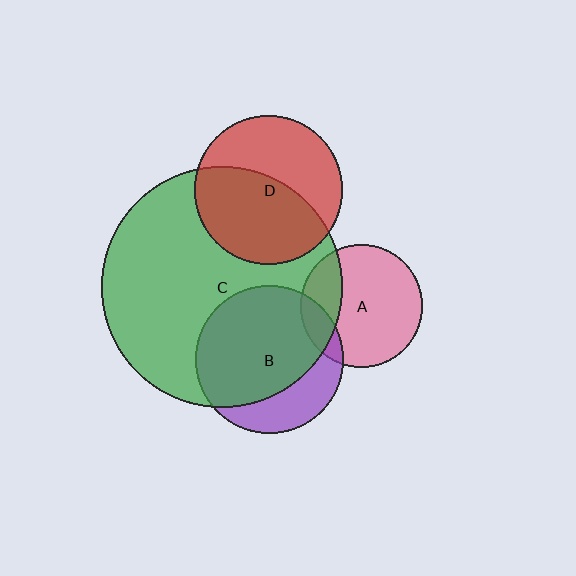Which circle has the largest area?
Circle C (green).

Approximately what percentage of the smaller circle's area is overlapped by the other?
Approximately 25%.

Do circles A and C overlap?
Yes.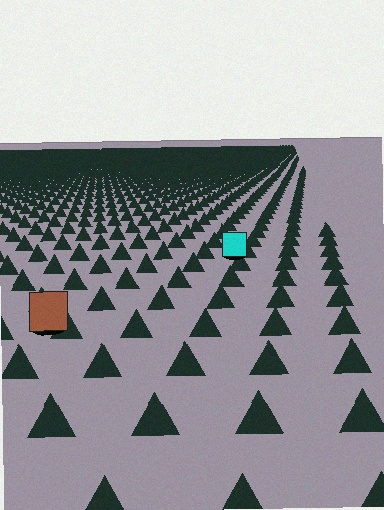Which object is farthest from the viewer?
The cyan square is farthest from the viewer. It appears smaller and the ground texture around it is denser.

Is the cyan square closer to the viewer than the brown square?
No. The brown square is closer — you can tell from the texture gradient: the ground texture is coarser near it.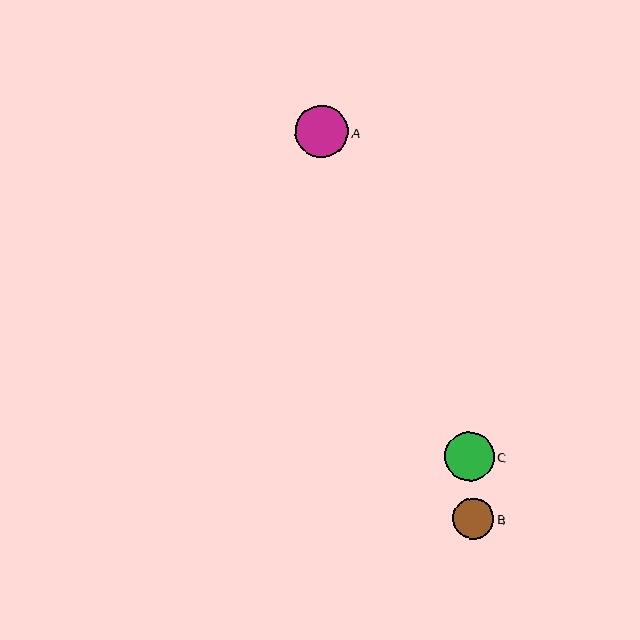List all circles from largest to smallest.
From largest to smallest: A, C, B.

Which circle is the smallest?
Circle B is the smallest with a size of approximately 41 pixels.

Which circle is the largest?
Circle A is the largest with a size of approximately 53 pixels.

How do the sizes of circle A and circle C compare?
Circle A and circle C are approximately the same size.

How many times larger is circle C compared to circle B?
Circle C is approximately 1.2 times the size of circle B.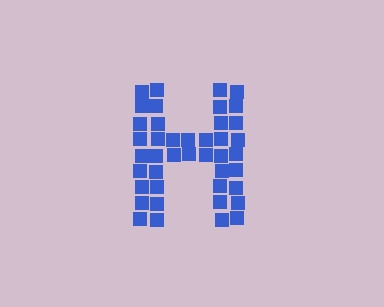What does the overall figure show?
The overall figure shows the letter H.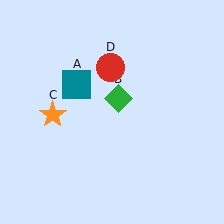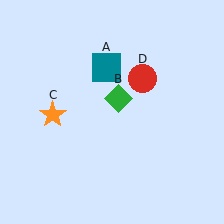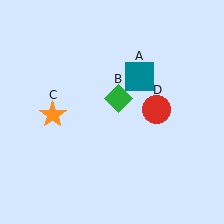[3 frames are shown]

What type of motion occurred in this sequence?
The teal square (object A), red circle (object D) rotated clockwise around the center of the scene.